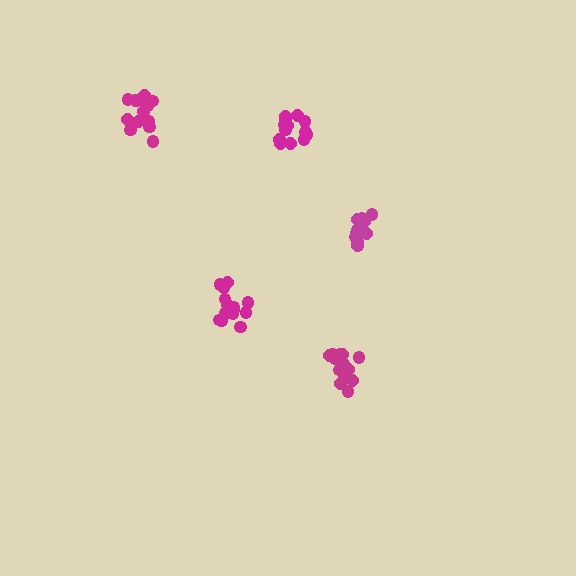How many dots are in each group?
Group 1: 12 dots, Group 2: 15 dots, Group 3: 14 dots, Group 4: 14 dots, Group 5: 16 dots (71 total).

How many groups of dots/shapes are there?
There are 5 groups.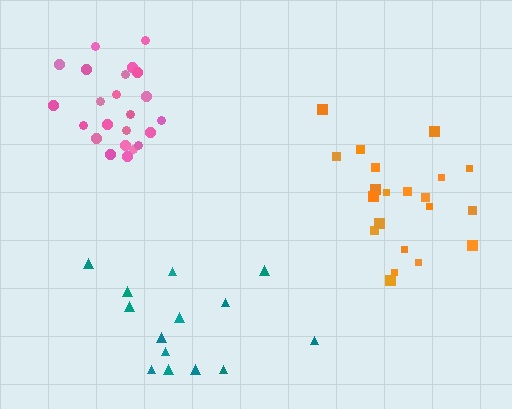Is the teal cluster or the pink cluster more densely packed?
Pink.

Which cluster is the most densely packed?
Pink.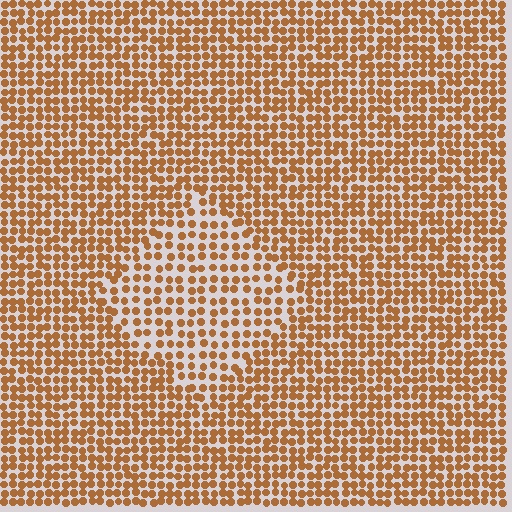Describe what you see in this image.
The image contains small brown elements arranged at two different densities. A diamond-shaped region is visible where the elements are less densely packed than the surrounding area.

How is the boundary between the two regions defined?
The boundary is defined by a change in element density (approximately 1.6x ratio). All elements are the same color, size, and shape.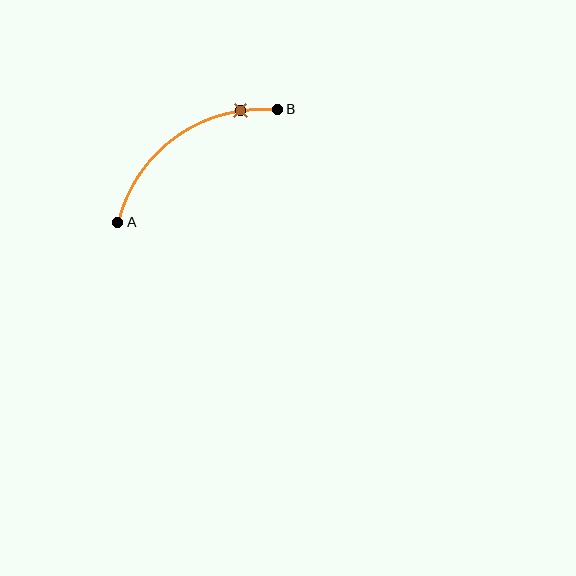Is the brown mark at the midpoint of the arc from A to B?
No. The brown mark lies on the arc but is closer to endpoint B. The arc midpoint would be at the point on the curve equidistant along the arc from both A and B.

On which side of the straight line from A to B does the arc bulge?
The arc bulges above and to the left of the straight line connecting A and B.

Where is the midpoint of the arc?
The arc midpoint is the point on the curve farthest from the straight line joining A and B. It sits above and to the left of that line.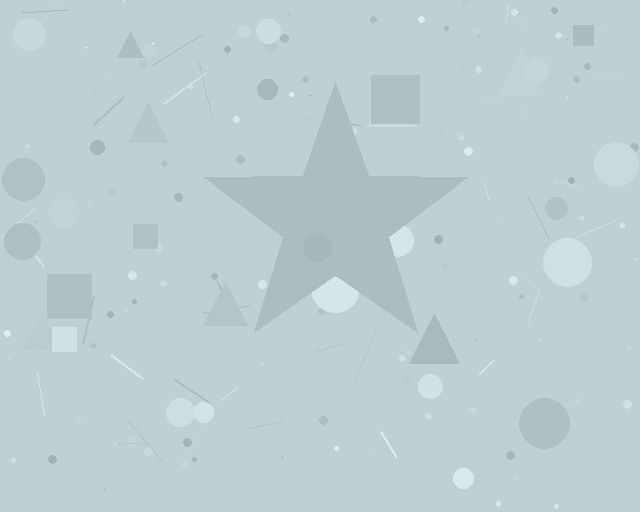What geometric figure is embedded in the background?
A star is embedded in the background.